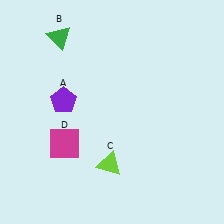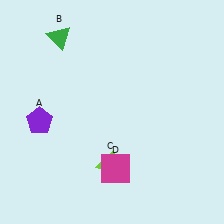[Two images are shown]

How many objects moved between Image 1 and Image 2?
2 objects moved between the two images.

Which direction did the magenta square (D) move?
The magenta square (D) moved right.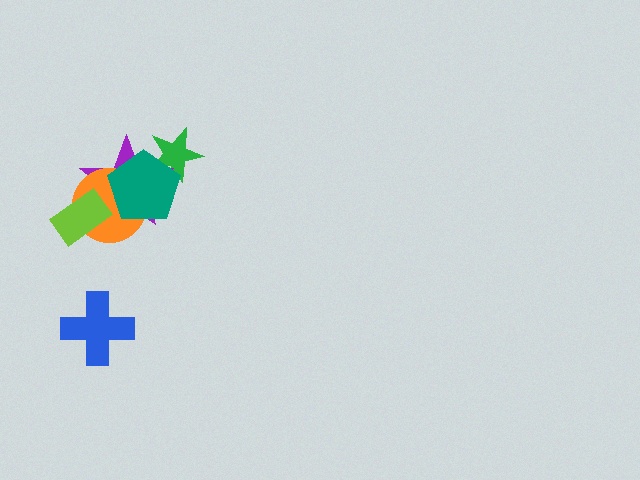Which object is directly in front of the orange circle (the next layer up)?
The teal pentagon is directly in front of the orange circle.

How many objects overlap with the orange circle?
3 objects overlap with the orange circle.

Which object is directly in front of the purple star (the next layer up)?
The orange circle is directly in front of the purple star.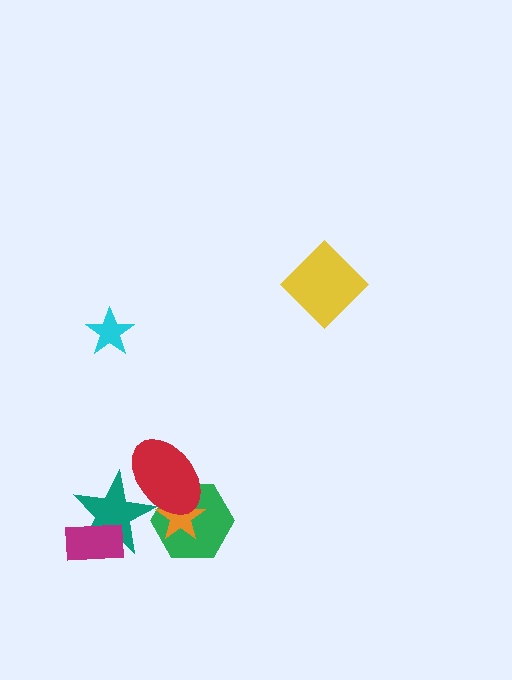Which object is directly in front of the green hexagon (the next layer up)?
The orange star is directly in front of the green hexagon.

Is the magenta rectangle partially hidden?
No, no other shape covers it.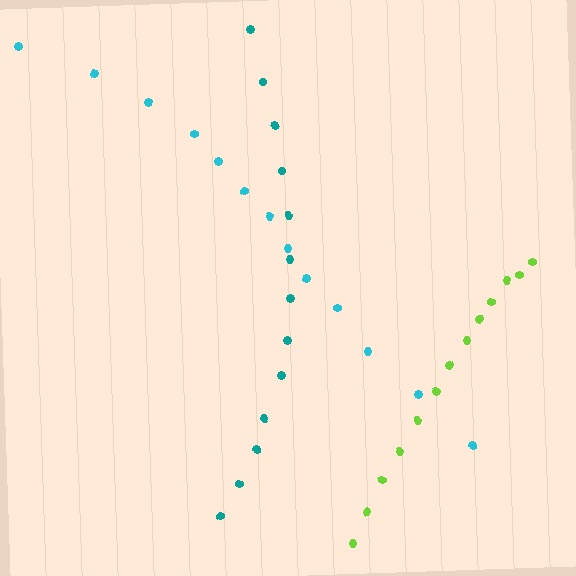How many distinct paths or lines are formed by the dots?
There are 3 distinct paths.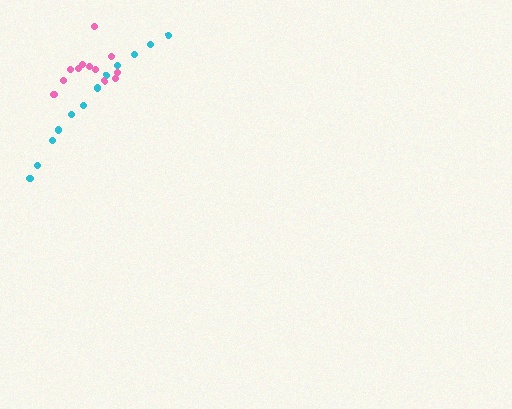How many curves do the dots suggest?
There are 2 distinct paths.